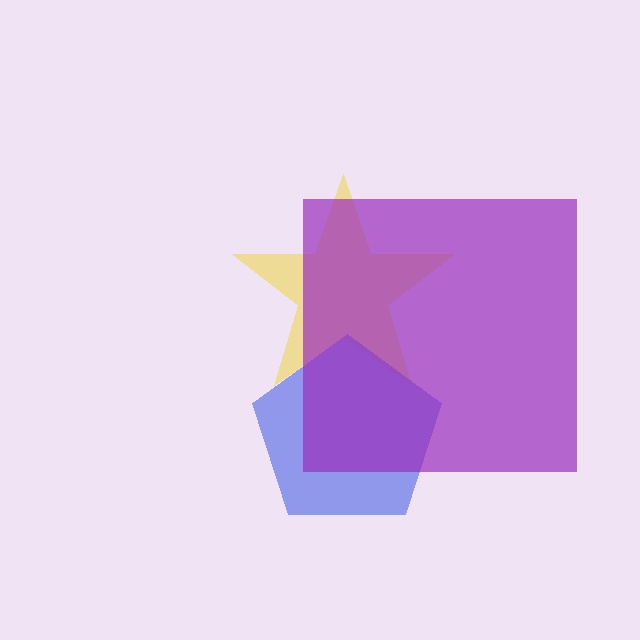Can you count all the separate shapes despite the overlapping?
Yes, there are 3 separate shapes.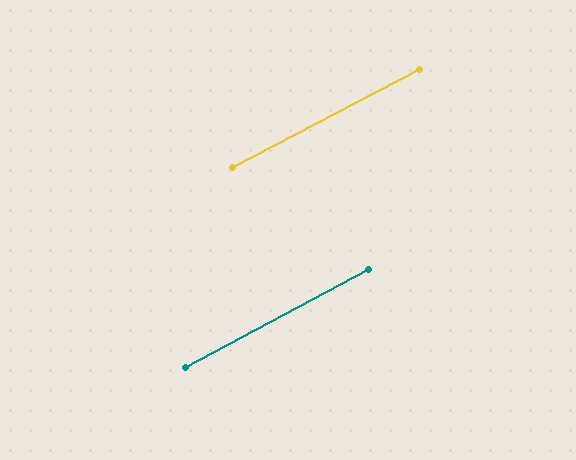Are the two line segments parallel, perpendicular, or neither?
Parallel — their directions differ by only 0.1°.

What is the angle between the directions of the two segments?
Approximately 0 degrees.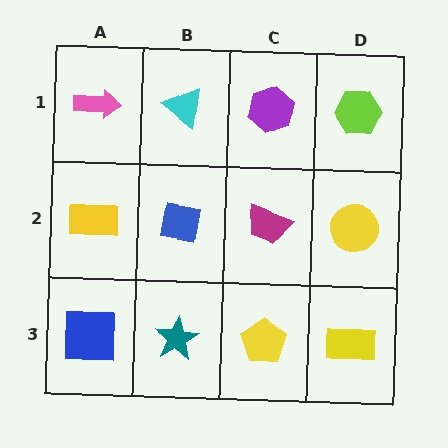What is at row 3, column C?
A yellow pentagon.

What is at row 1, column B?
A cyan triangle.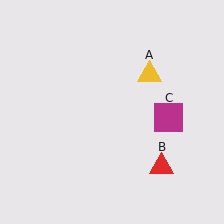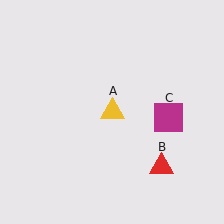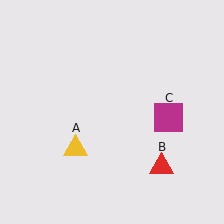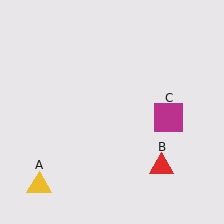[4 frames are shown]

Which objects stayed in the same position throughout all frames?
Red triangle (object B) and magenta square (object C) remained stationary.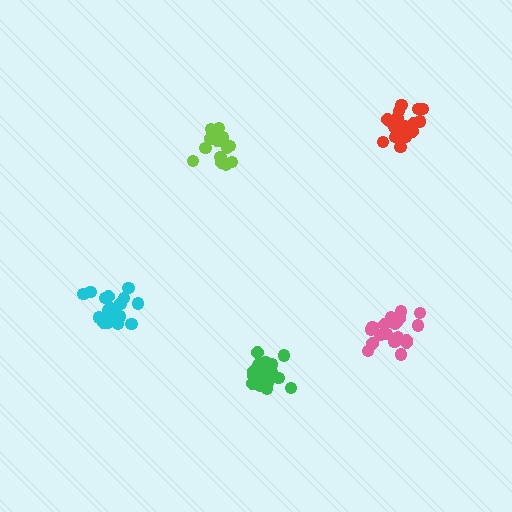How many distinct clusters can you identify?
There are 5 distinct clusters.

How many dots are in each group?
Group 1: 15 dots, Group 2: 20 dots, Group 3: 20 dots, Group 4: 18 dots, Group 5: 19 dots (92 total).